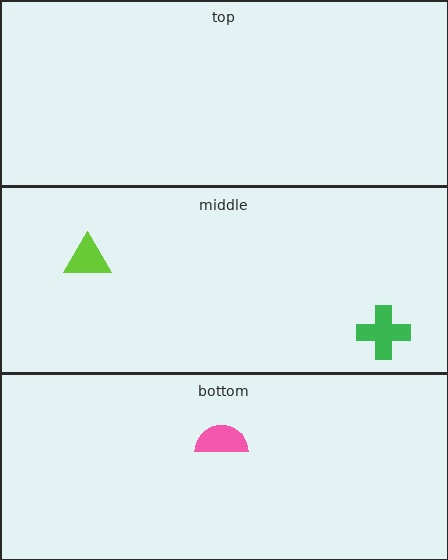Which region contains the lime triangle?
The middle region.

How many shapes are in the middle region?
2.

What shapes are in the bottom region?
The pink semicircle.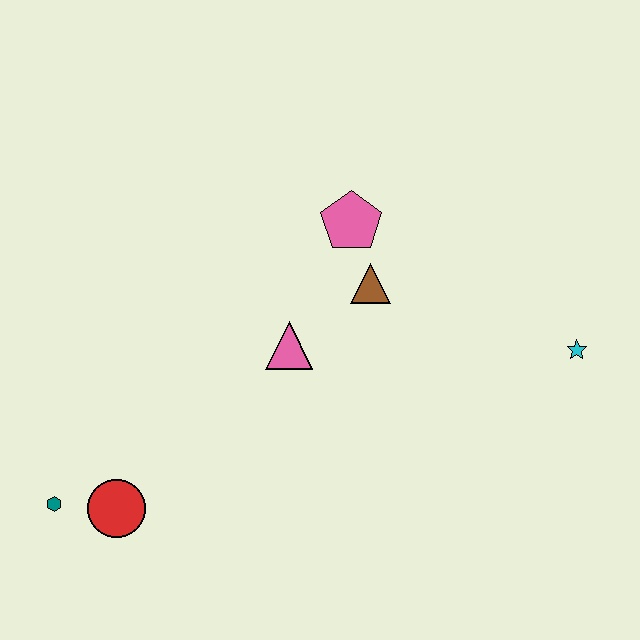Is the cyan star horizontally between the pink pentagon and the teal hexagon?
No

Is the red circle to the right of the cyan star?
No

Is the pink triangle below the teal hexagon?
No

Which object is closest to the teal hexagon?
The red circle is closest to the teal hexagon.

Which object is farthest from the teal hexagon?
The cyan star is farthest from the teal hexagon.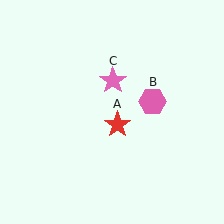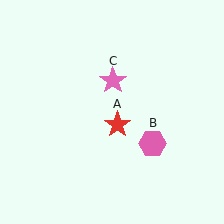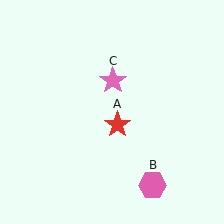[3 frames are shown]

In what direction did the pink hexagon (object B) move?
The pink hexagon (object B) moved down.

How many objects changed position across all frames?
1 object changed position: pink hexagon (object B).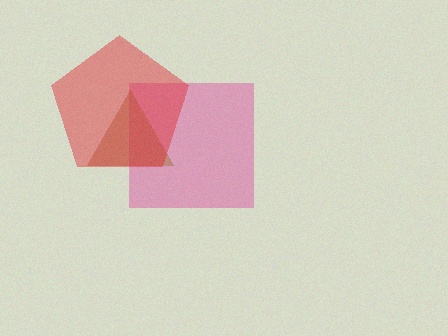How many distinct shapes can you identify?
There are 3 distinct shapes: a pink square, a brown triangle, a red pentagon.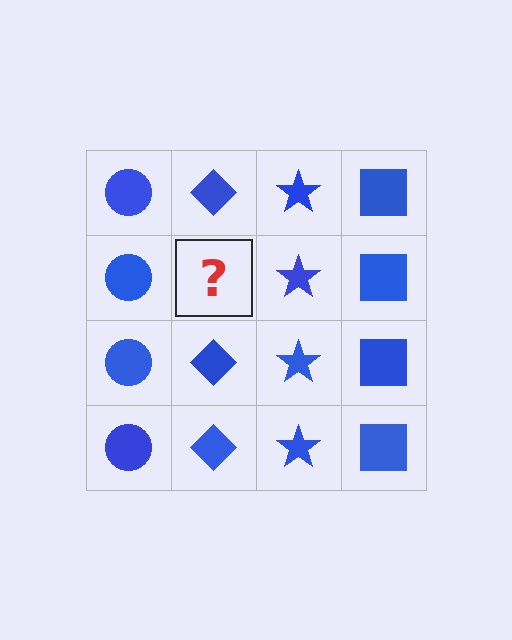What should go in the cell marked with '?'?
The missing cell should contain a blue diamond.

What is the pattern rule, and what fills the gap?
The rule is that each column has a consistent shape. The gap should be filled with a blue diamond.